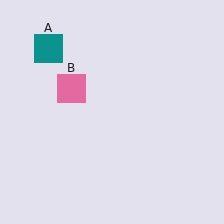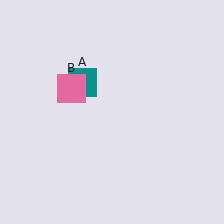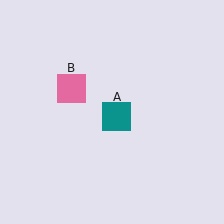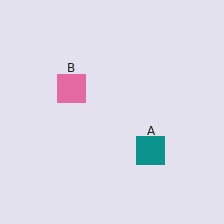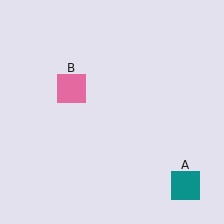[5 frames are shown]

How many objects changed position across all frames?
1 object changed position: teal square (object A).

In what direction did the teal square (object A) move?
The teal square (object A) moved down and to the right.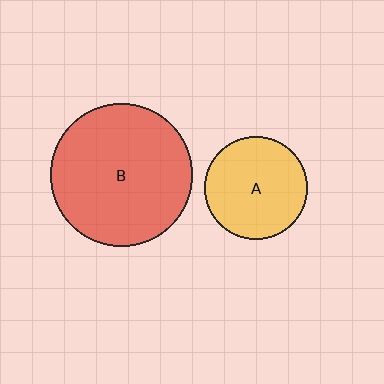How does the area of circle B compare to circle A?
Approximately 1.9 times.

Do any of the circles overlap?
No, none of the circles overlap.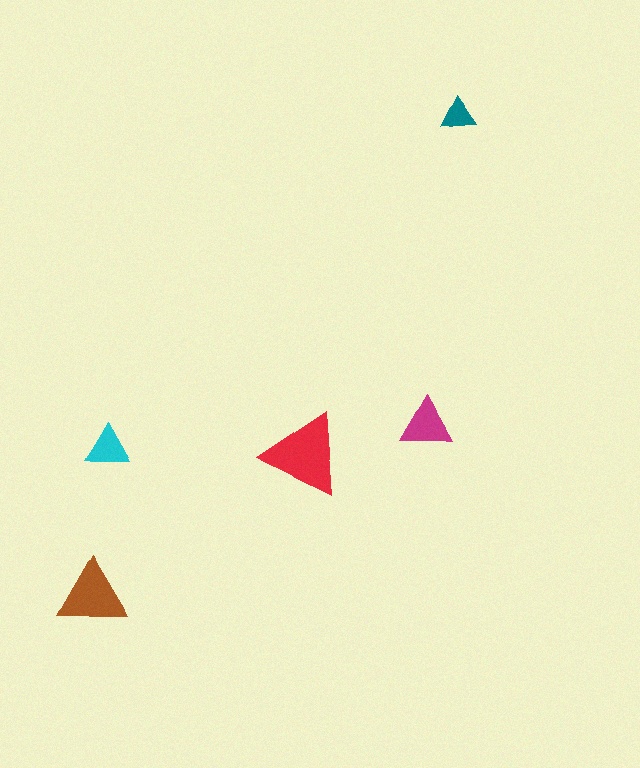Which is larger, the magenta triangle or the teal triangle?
The magenta one.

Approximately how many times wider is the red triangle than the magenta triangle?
About 1.5 times wider.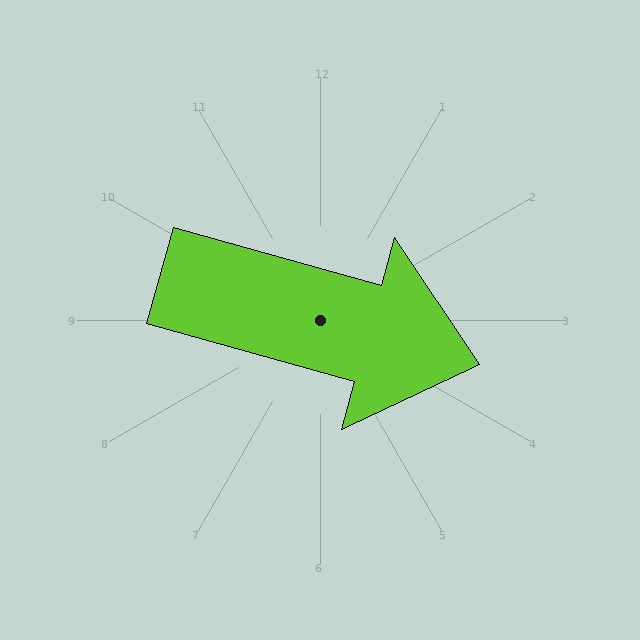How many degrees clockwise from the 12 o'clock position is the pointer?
Approximately 105 degrees.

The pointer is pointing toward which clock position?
Roughly 4 o'clock.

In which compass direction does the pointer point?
East.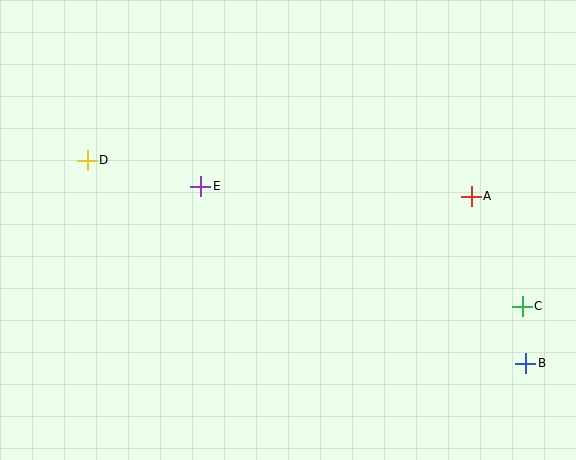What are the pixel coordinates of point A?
Point A is at (471, 196).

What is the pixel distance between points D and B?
The distance between D and B is 483 pixels.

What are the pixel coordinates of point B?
Point B is at (526, 363).